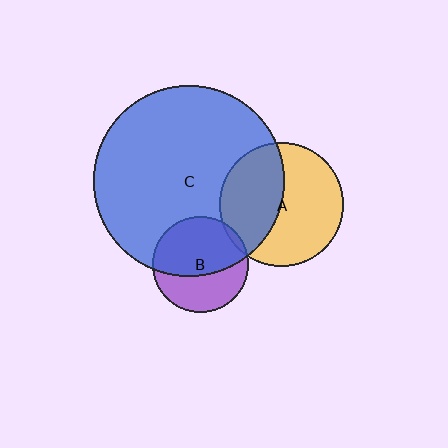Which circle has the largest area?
Circle C (blue).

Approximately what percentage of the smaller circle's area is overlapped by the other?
Approximately 60%.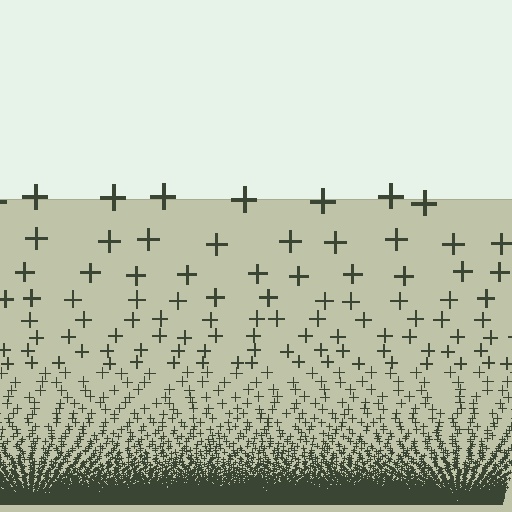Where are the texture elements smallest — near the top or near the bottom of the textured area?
Near the bottom.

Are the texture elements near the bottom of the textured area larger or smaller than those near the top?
Smaller. The gradient is inverted — elements near the bottom are smaller and denser.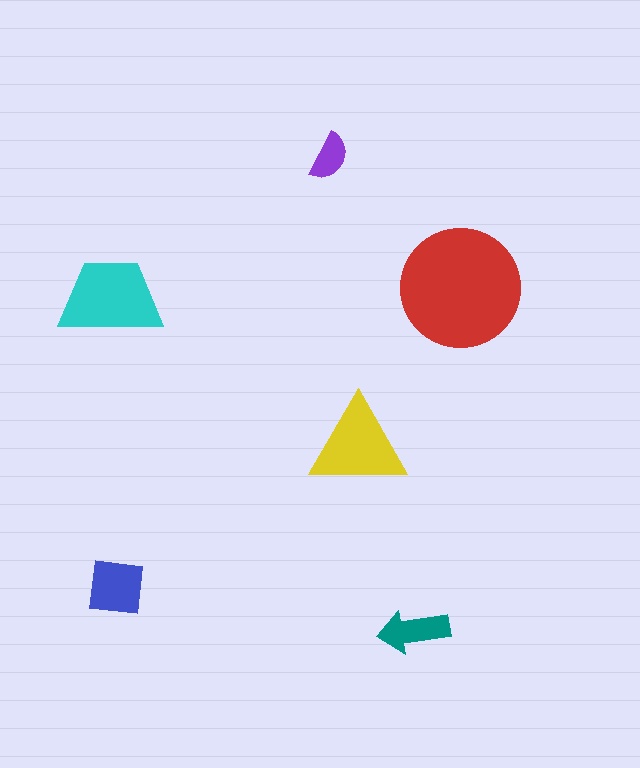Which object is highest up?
The purple semicircle is topmost.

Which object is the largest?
The red circle.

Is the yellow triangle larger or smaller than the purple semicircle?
Larger.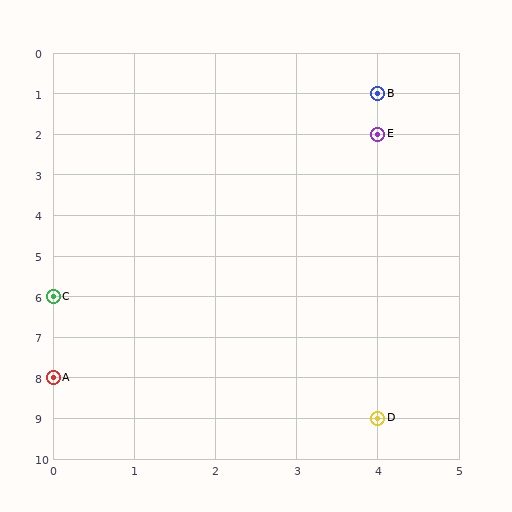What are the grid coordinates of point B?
Point B is at grid coordinates (4, 1).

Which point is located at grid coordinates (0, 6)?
Point C is at (0, 6).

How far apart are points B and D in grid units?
Points B and D are 8 rows apart.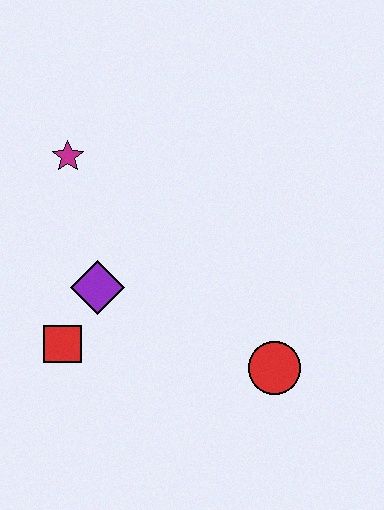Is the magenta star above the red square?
Yes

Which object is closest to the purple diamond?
The red square is closest to the purple diamond.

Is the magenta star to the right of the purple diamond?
No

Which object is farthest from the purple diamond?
The red circle is farthest from the purple diamond.